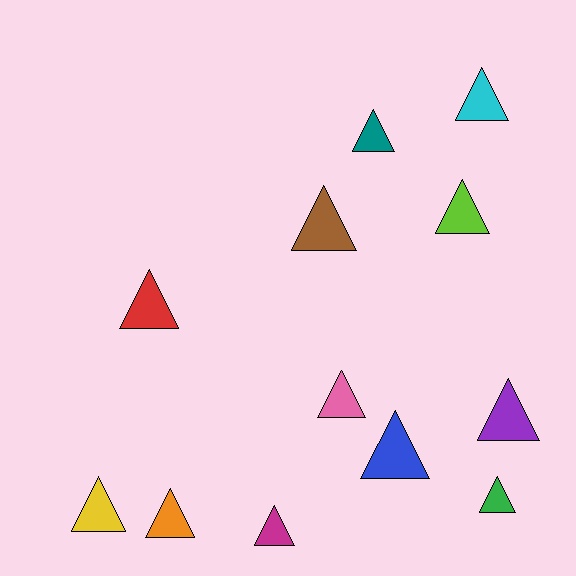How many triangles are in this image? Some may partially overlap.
There are 12 triangles.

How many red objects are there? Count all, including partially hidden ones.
There is 1 red object.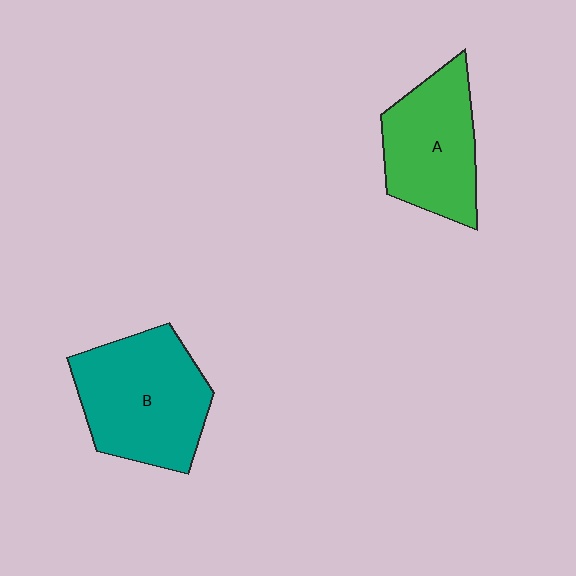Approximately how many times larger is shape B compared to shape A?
Approximately 1.2 times.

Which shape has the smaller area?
Shape A (green).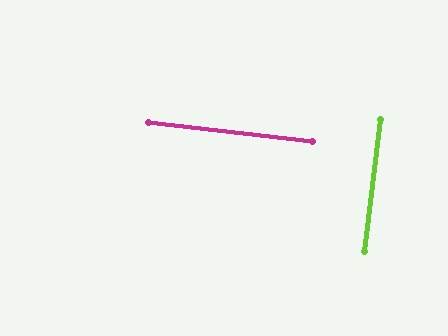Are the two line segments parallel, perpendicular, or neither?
Perpendicular — they meet at approximately 90°.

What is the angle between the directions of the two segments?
Approximately 90 degrees.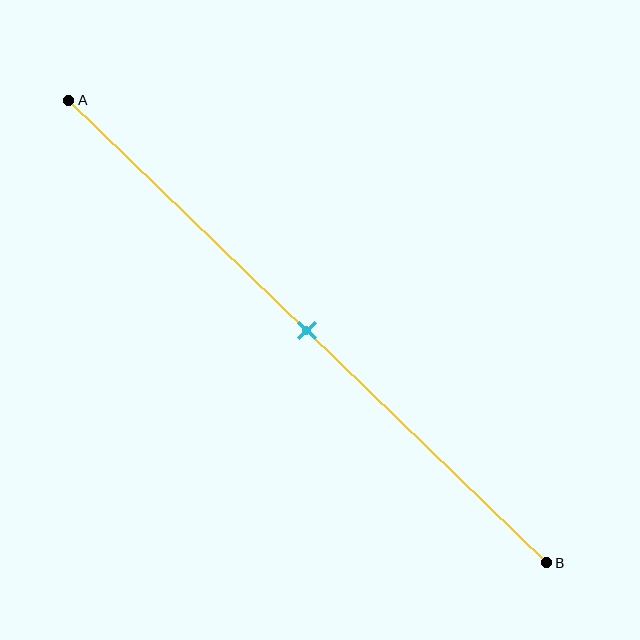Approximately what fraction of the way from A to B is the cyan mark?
The cyan mark is approximately 50% of the way from A to B.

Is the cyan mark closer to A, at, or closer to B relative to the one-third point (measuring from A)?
The cyan mark is closer to point B than the one-third point of segment AB.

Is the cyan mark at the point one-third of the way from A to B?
No, the mark is at about 50% from A, not at the 33% one-third point.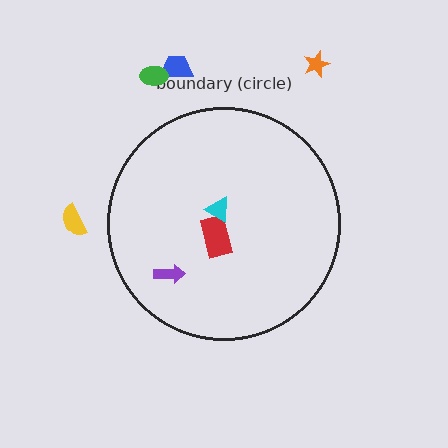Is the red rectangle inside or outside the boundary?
Inside.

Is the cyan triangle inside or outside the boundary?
Inside.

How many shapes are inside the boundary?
3 inside, 4 outside.